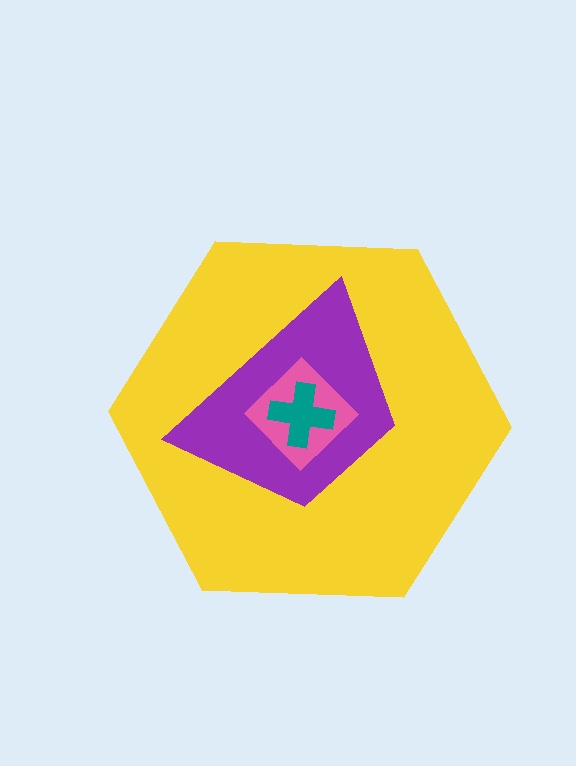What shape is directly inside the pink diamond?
The teal cross.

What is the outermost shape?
The yellow hexagon.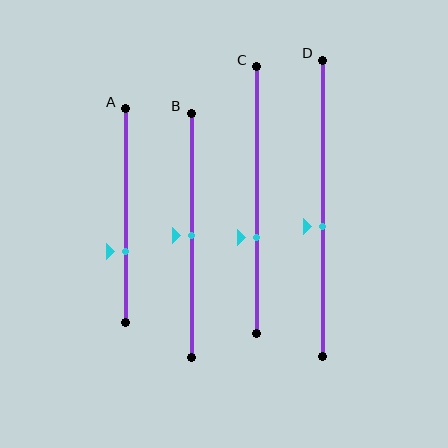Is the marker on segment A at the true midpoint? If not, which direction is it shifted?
No, the marker on segment A is shifted downward by about 17% of the segment length.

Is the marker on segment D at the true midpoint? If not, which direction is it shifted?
No, the marker on segment D is shifted downward by about 6% of the segment length.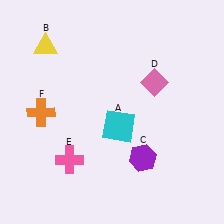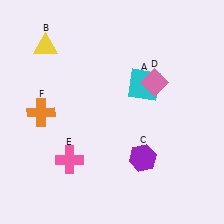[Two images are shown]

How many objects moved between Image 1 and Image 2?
1 object moved between the two images.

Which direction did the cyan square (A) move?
The cyan square (A) moved up.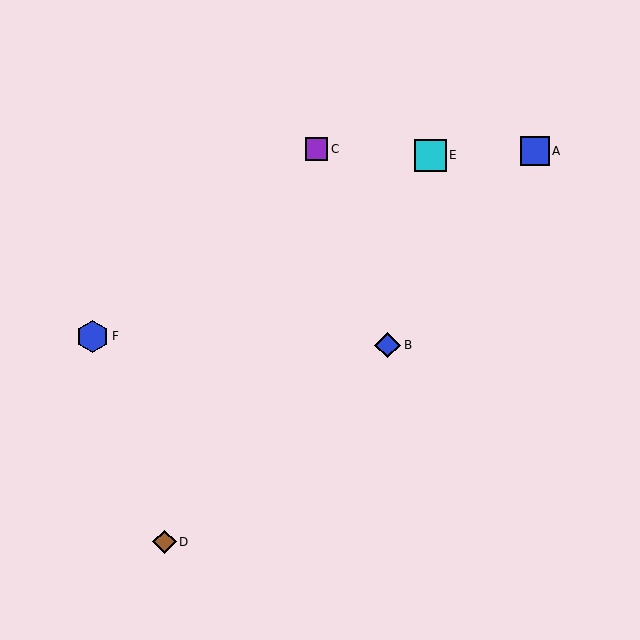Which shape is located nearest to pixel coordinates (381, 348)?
The blue diamond (labeled B) at (388, 345) is nearest to that location.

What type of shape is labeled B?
Shape B is a blue diamond.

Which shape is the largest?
The blue hexagon (labeled F) is the largest.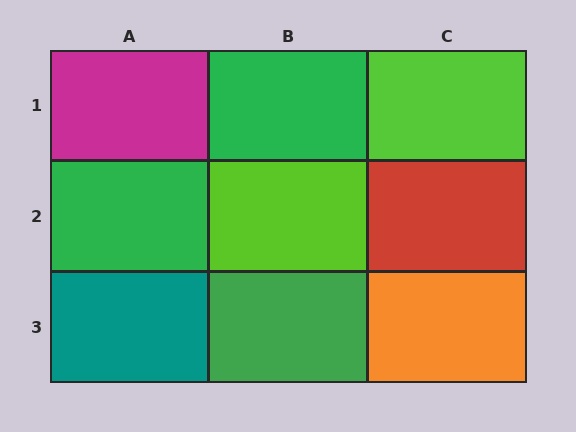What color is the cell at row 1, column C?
Lime.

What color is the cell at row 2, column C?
Red.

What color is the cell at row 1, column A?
Magenta.